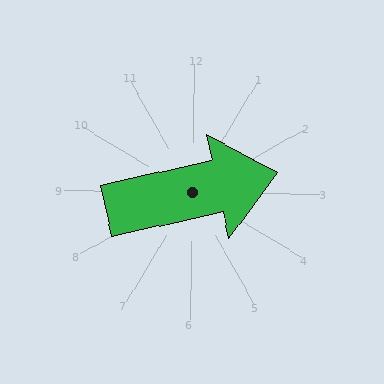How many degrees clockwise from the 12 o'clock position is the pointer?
Approximately 77 degrees.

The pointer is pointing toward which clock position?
Roughly 3 o'clock.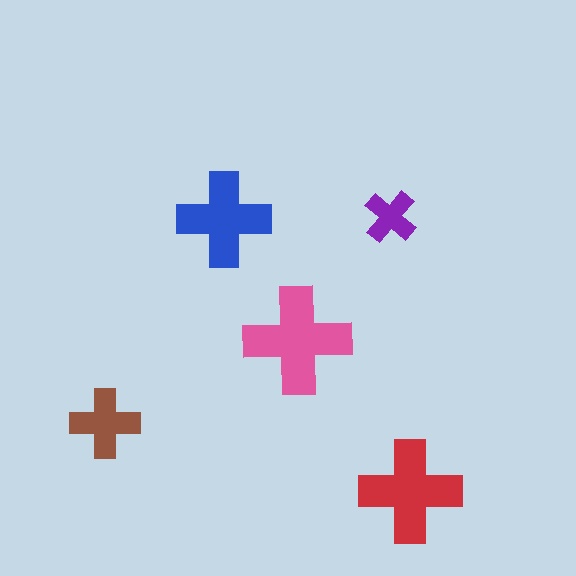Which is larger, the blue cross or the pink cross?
The pink one.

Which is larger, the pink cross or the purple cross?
The pink one.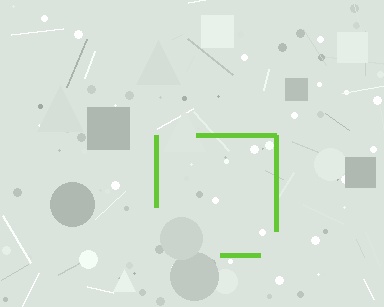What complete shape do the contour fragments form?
The contour fragments form a square.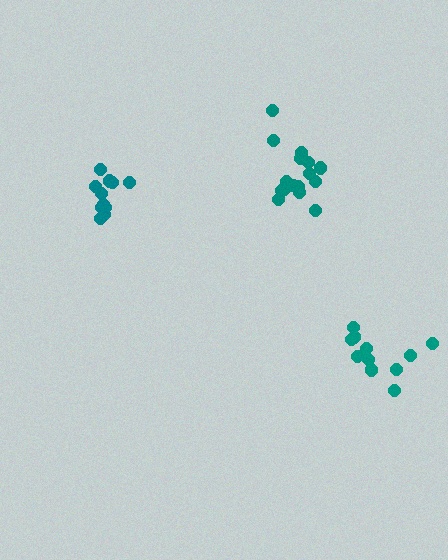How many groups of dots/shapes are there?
There are 3 groups.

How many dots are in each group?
Group 1: 11 dots, Group 2: 11 dots, Group 3: 16 dots (38 total).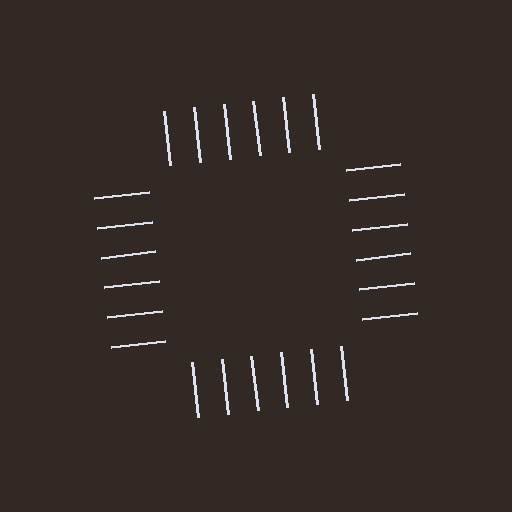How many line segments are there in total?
24 — 6 along each of the 4 edges.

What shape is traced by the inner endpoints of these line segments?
An illusory square — the line segments terminate on its edges but no continuous stroke is drawn.